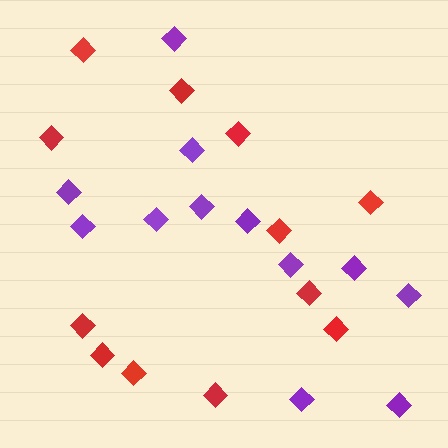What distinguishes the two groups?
There are 2 groups: one group of red diamonds (12) and one group of purple diamonds (12).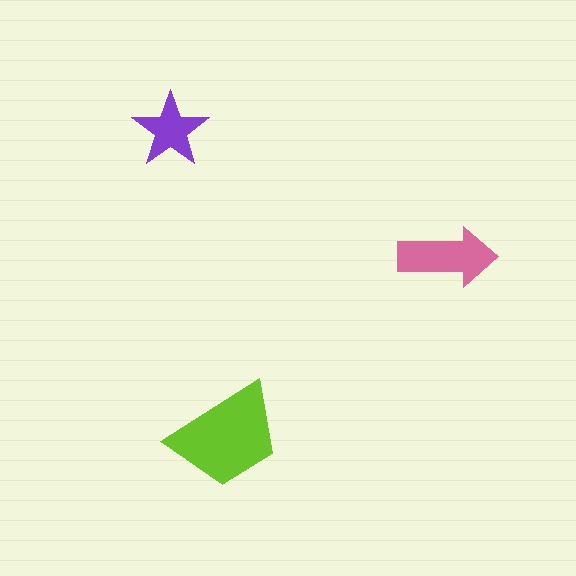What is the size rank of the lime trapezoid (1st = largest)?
1st.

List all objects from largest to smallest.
The lime trapezoid, the pink arrow, the purple star.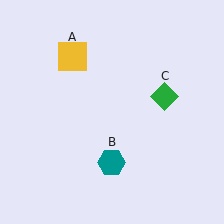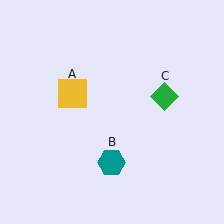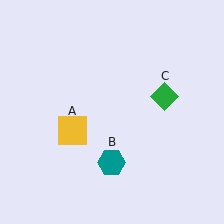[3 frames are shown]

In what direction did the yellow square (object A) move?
The yellow square (object A) moved down.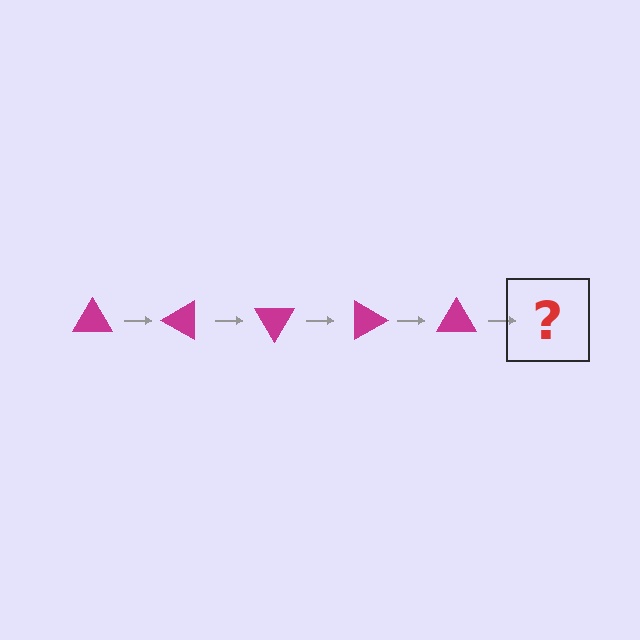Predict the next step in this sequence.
The next step is a magenta triangle rotated 150 degrees.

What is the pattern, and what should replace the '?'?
The pattern is that the triangle rotates 30 degrees each step. The '?' should be a magenta triangle rotated 150 degrees.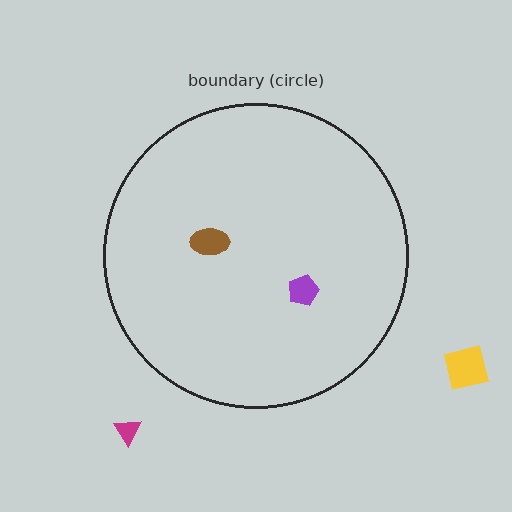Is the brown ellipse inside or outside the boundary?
Inside.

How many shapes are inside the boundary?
2 inside, 2 outside.